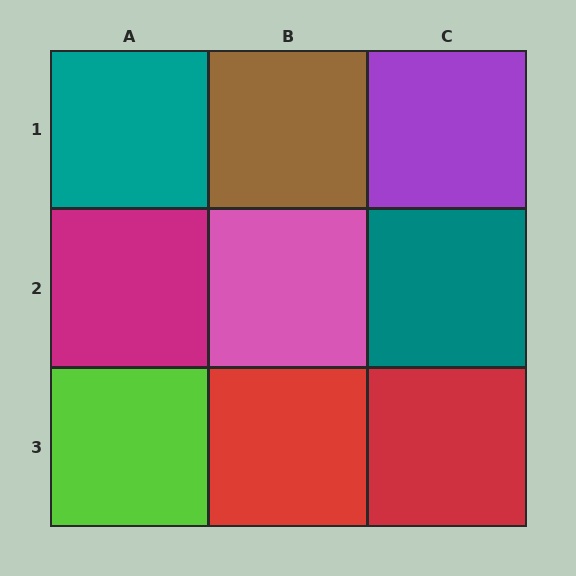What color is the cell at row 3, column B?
Red.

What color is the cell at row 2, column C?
Teal.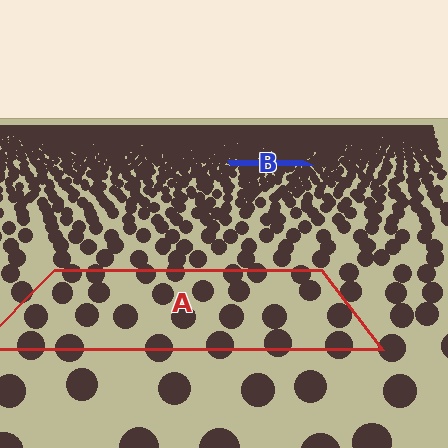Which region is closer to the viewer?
Region A is closer. The texture elements there are larger and more spread out.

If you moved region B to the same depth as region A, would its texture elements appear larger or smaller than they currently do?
They would appear larger. At a closer depth, the same texture elements are projected at a bigger on-screen size.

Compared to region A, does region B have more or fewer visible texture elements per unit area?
Region B has more texture elements per unit area — they are packed more densely because it is farther away.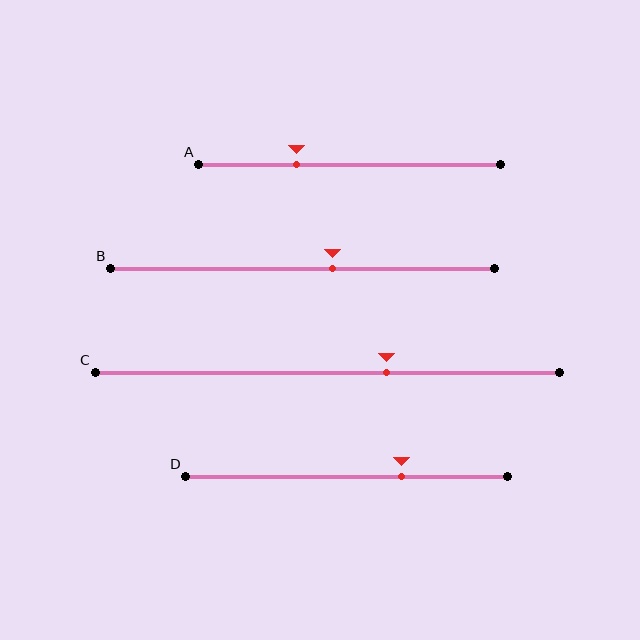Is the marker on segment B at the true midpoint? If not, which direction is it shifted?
No, the marker on segment B is shifted to the right by about 8% of the segment length.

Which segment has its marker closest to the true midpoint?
Segment B has its marker closest to the true midpoint.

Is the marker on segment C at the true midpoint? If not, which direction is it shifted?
No, the marker on segment C is shifted to the right by about 13% of the segment length.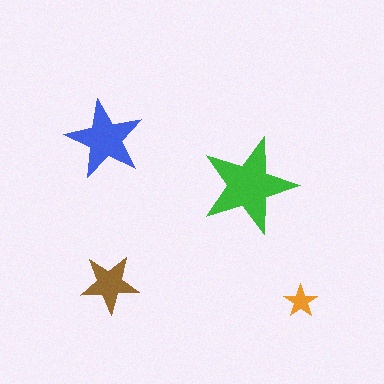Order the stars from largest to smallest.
the green one, the blue one, the brown one, the orange one.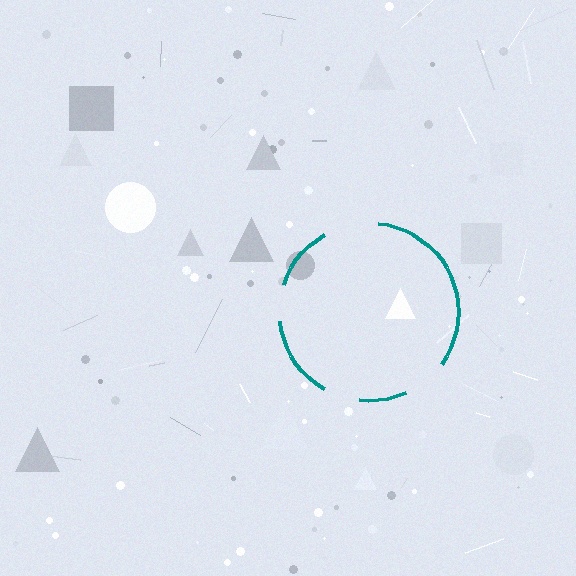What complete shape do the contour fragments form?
The contour fragments form a circle.